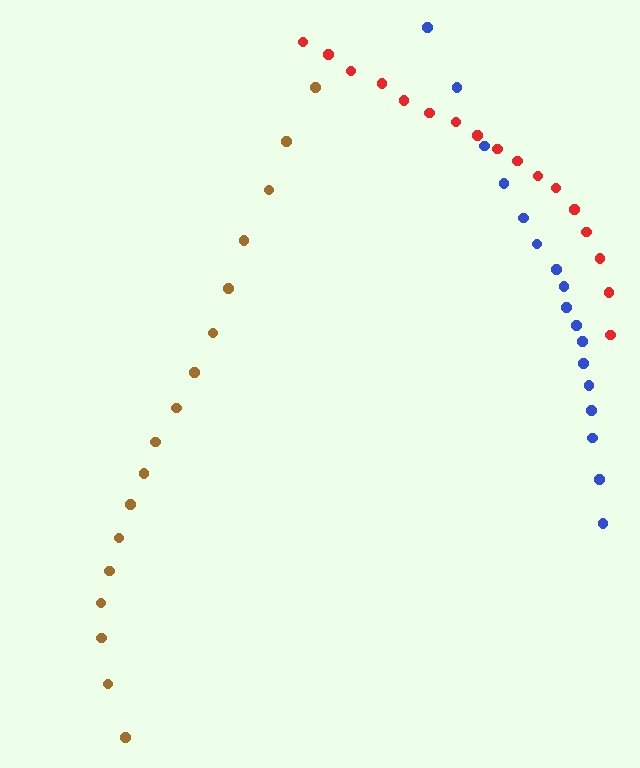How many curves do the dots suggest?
There are 3 distinct paths.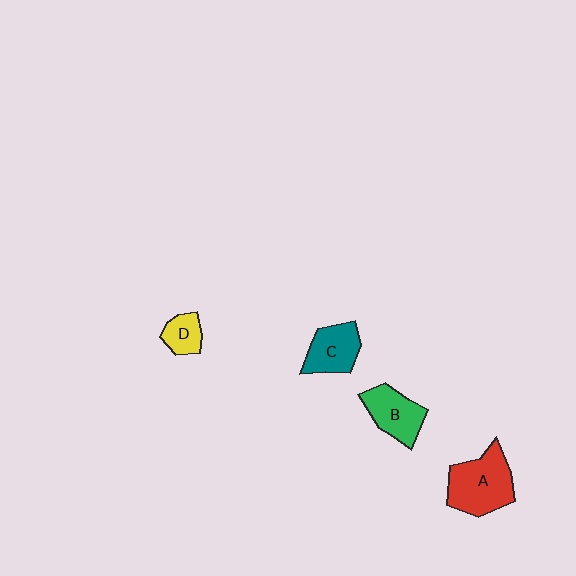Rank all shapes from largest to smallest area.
From largest to smallest: A (red), B (green), C (teal), D (yellow).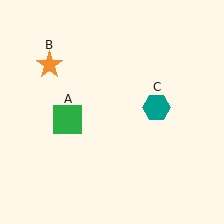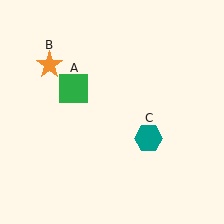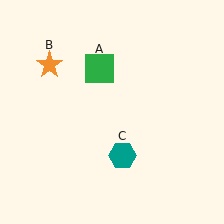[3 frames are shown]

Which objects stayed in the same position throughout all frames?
Orange star (object B) remained stationary.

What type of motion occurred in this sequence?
The green square (object A), teal hexagon (object C) rotated clockwise around the center of the scene.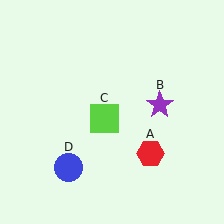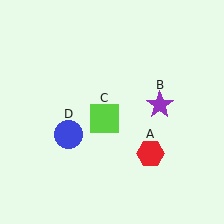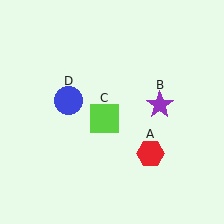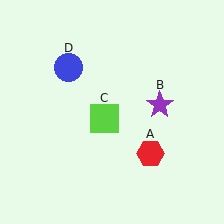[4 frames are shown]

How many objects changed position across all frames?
1 object changed position: blue circle (object D).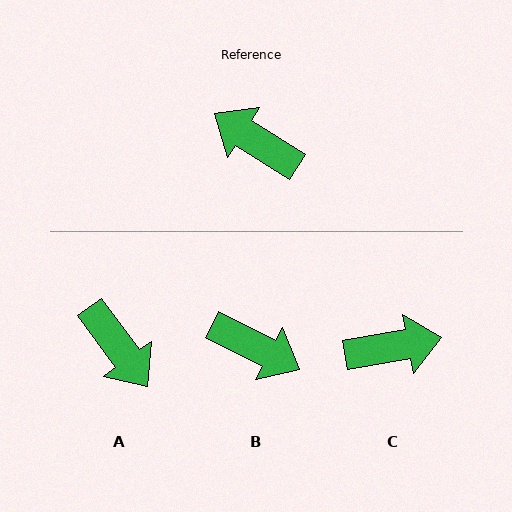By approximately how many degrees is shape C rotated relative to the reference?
Approximately 137 degrees clockwise.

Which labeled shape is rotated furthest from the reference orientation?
B, about 174 degrees away.